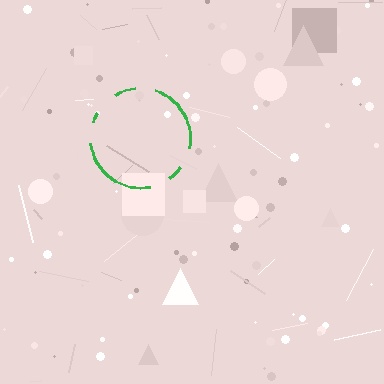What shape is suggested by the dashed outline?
The dashed outline suggests a circle.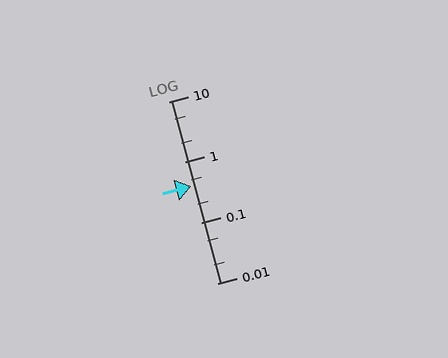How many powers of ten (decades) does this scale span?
The scale spans 3 decades, from 0.01 to 10.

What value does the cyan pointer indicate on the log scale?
The pointer indicates approximately 0.4.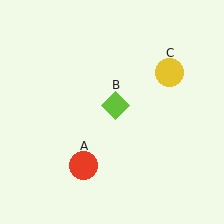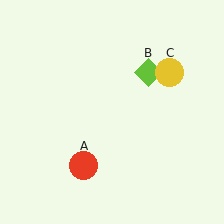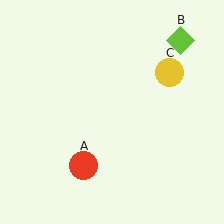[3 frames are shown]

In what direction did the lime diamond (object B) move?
The lime diamond (object B) moved up and to the right.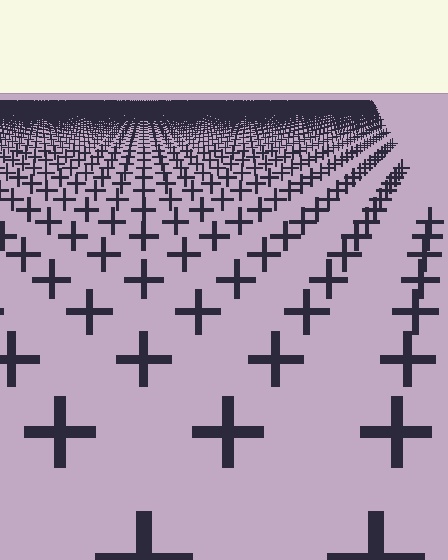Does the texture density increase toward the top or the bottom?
Density increases toward the top.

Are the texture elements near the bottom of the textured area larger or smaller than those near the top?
Larger. Near the bottom, elements are closer to the viewer and appear at a bigger on-screen size.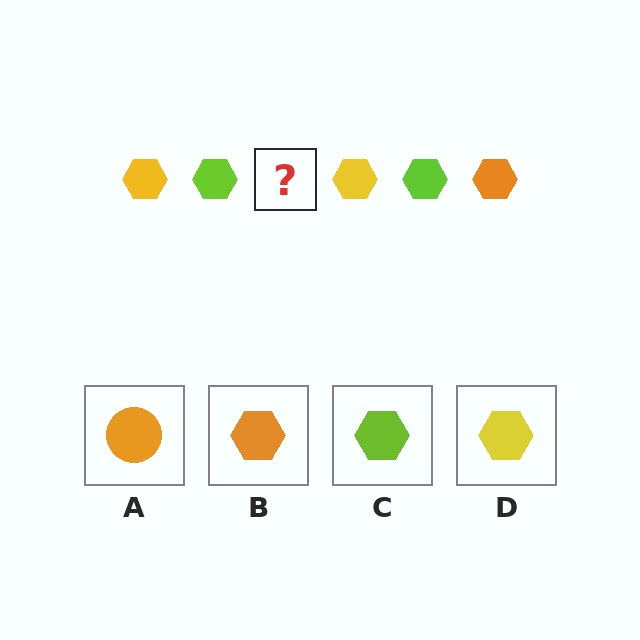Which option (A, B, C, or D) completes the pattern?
B.